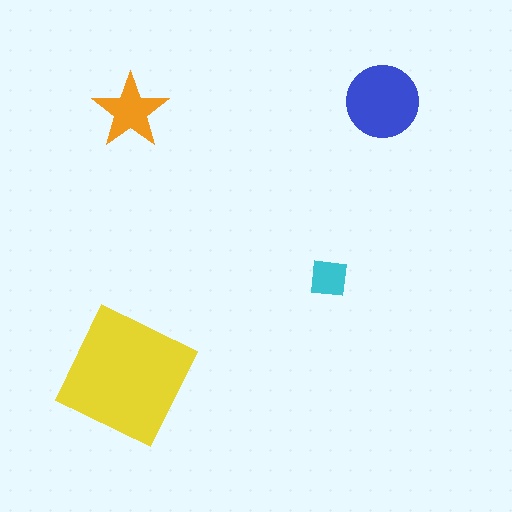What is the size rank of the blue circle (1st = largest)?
2nd.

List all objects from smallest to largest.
The cyan square, the orange star, the blue circle, the yellow square.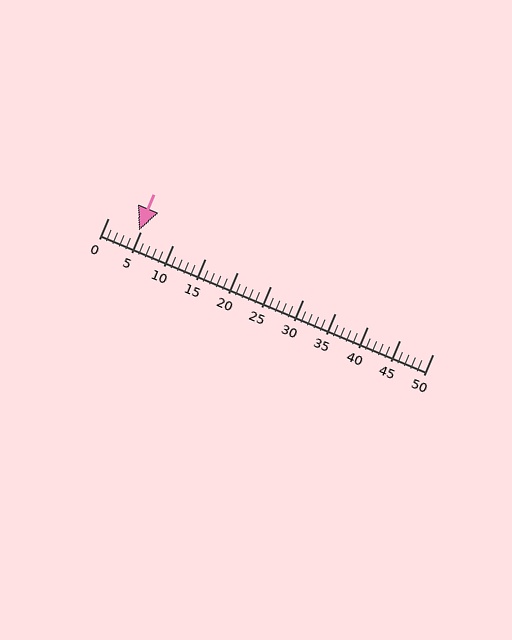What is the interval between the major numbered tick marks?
The major tick marks are spaced 5 units apart.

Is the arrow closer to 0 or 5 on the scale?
The arrow is closer to 5.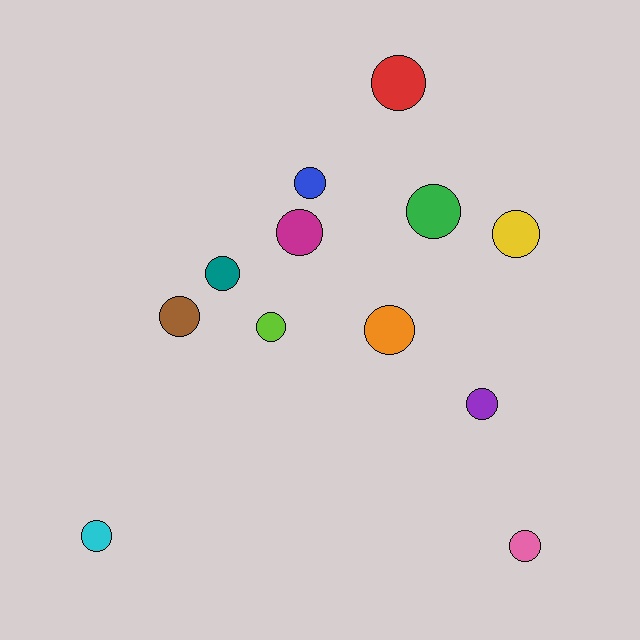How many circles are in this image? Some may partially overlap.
There are 12 circles.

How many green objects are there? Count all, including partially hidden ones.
There is 1 green object.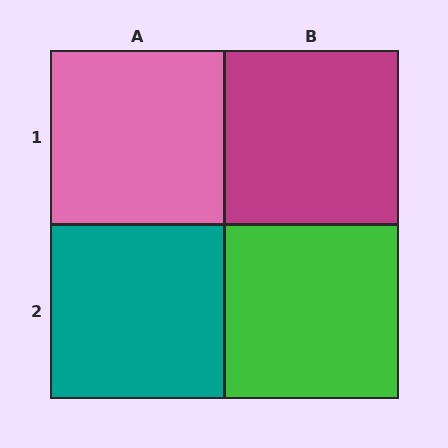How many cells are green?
1 cell is green.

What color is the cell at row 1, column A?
Pink.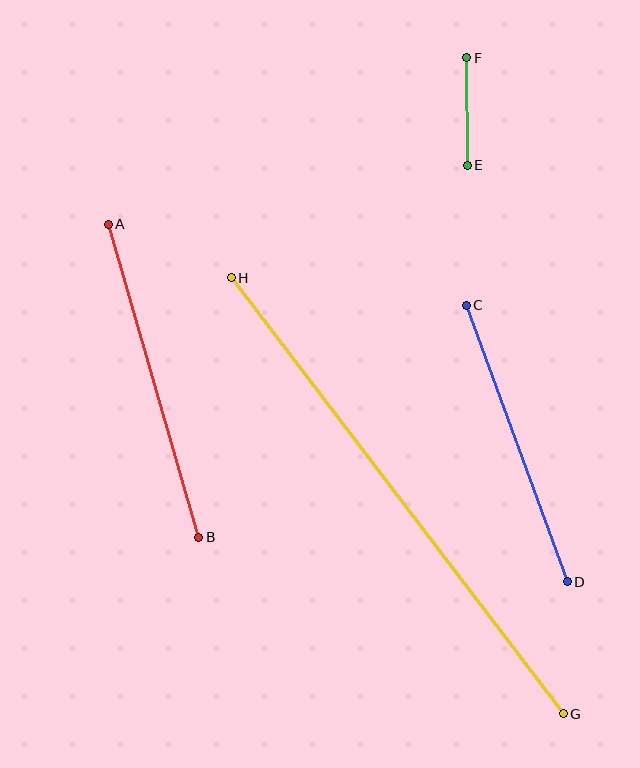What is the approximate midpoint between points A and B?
The midpoint is at approximately (153, 381) pixels.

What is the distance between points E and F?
The distance is approximately 107 pixels.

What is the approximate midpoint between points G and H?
The midpoint is at approximately (397, 496) pixels.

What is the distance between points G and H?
The distance is approximately 548 pixels.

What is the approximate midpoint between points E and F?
The midpoint is at approximately (467, 111) pixels.